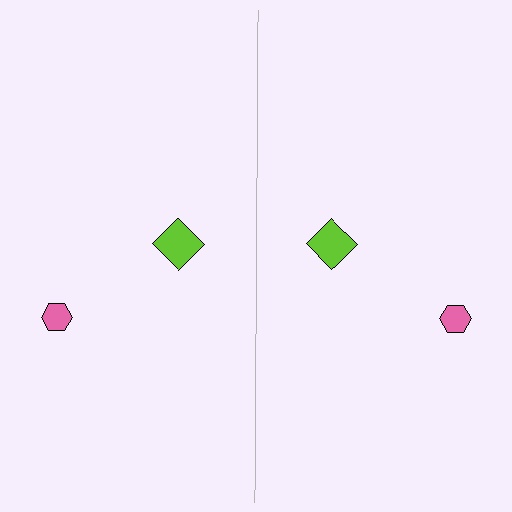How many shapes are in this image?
There are 4 shapes in this image.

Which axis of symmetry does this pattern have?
The pattern has a vertical axis of symmetry running through the center of the image.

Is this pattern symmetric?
Yes, this pattern has bilateral (reflection) symmetry.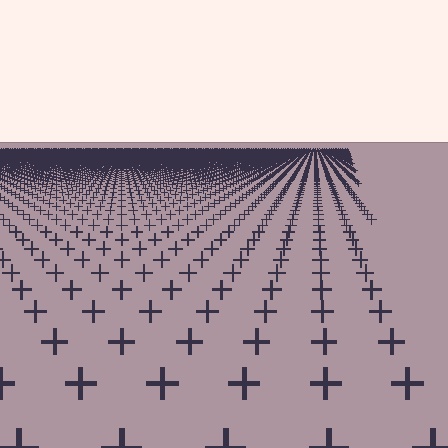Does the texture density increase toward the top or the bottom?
Density increases toward the top.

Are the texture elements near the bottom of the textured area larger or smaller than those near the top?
Larger. Near the bottom, elements are closer to the viewer and appear at a bigger on-screen size.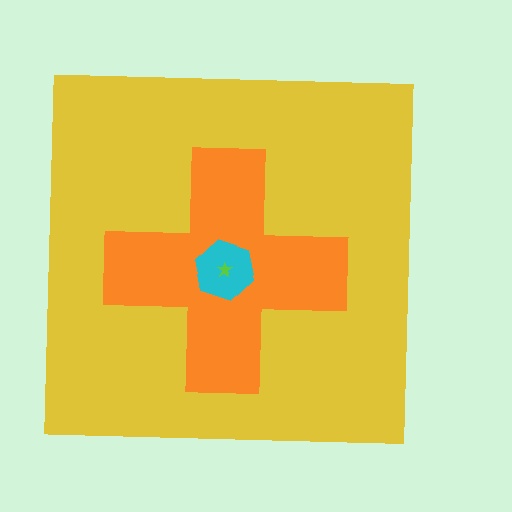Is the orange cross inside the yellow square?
Yes.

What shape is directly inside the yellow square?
The orange cross.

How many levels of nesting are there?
4.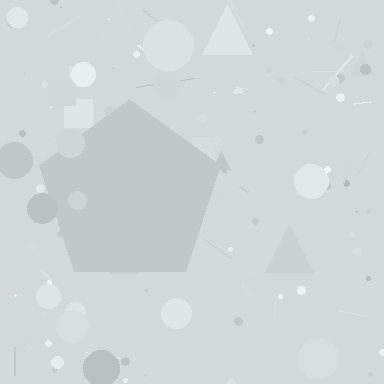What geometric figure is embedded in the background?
A pentagon is embedded in the background.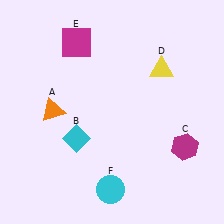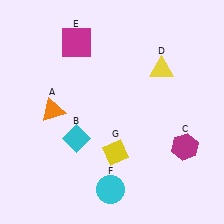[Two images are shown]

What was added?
A yellow diamond (G) was added in Image 2.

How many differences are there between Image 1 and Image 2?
There is 1 difference between the two images.